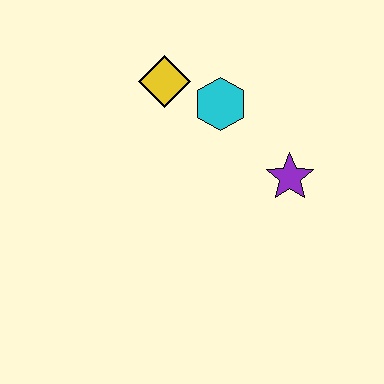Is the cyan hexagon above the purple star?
Yes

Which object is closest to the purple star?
The cyan hexagon is closest to the purple star.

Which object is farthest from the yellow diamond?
The purple star is farthest from the yellow diamond.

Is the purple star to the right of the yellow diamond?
Yes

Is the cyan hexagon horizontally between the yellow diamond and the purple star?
Yes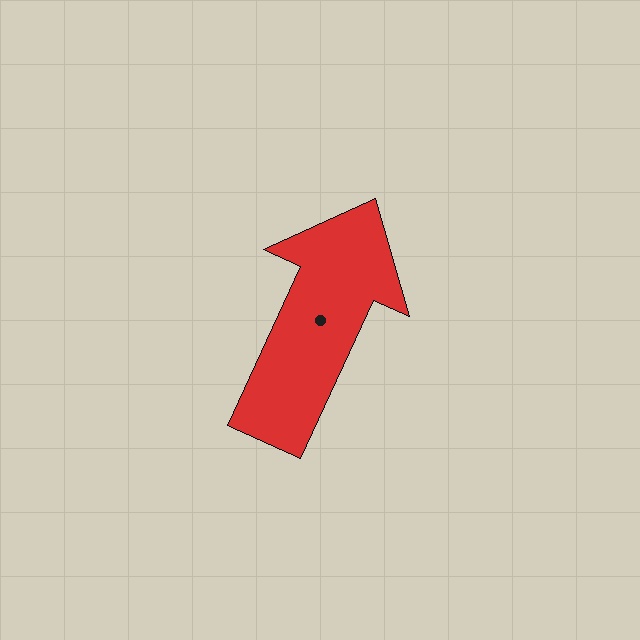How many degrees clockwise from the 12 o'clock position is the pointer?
Approximately 25 degrees.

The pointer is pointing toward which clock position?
Roughly 1 o'clock.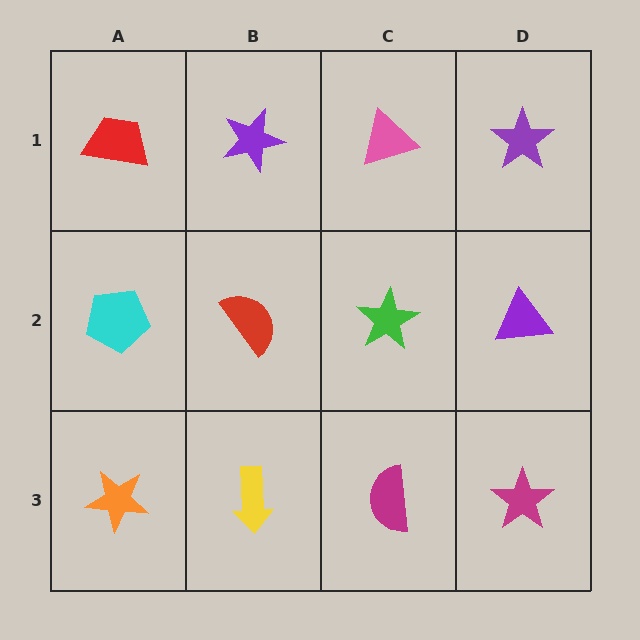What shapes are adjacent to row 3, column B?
A red semicircle (row 2, column B), an orange star (row 3, column A), a magenta semicircle (row 3, column C).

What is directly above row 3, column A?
A cyan pentagon.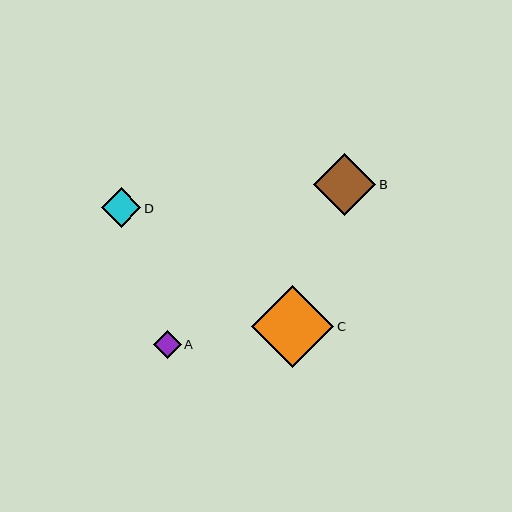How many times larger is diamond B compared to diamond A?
Diamond B is approximately 2.2 times the size of diamond A.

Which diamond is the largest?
Diamond C is the largest with a size of approximately 82 pixels.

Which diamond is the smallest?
Diamond A is the smallest with a size of approximately 28 pixels.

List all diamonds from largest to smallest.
From largest to smallest: C, B, D, A.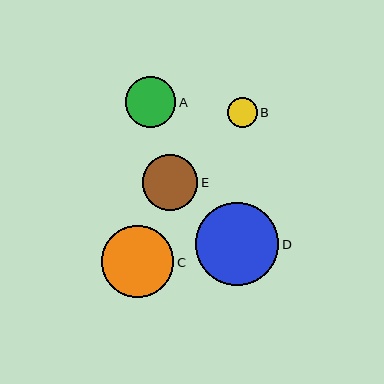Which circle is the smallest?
Circle B is the smallest with a size of approximately 30 pixels.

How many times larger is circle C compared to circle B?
Circle C is approximately 2.4 times the size of circle B.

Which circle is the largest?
Circle D is the largest with a size of approximately 83 pixels.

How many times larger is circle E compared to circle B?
Circle E is approximately 1.8 times the size of circle B.